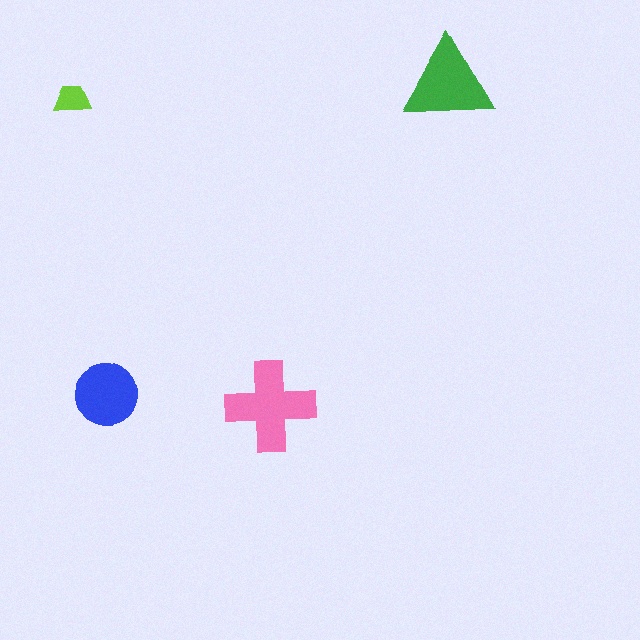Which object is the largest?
The pink cross.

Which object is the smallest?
The lime trapezoid.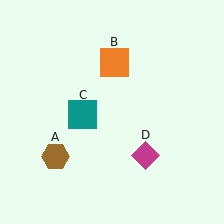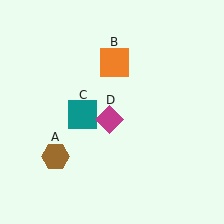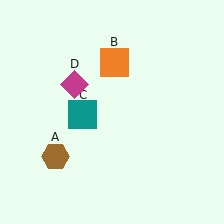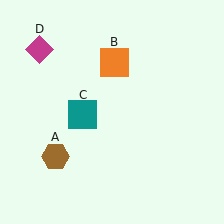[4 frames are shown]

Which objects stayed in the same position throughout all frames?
Brown hexagon (object A) and orange square (object B) and teal square (object C) remained stationary.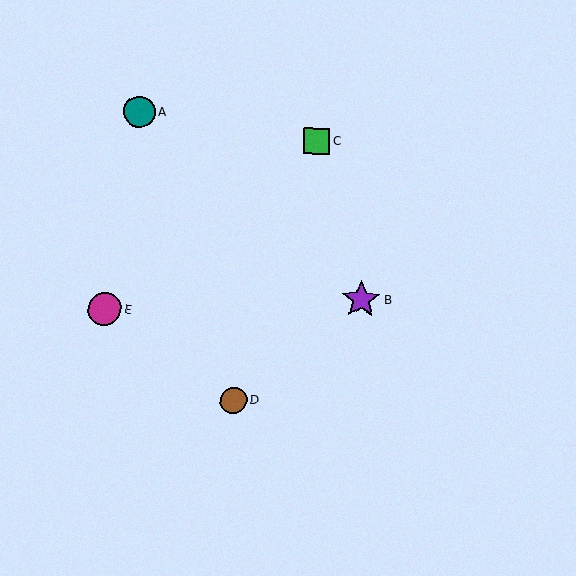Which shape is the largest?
The purple star (labeled B) is the largest.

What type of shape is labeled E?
Shape E is a magenta circle.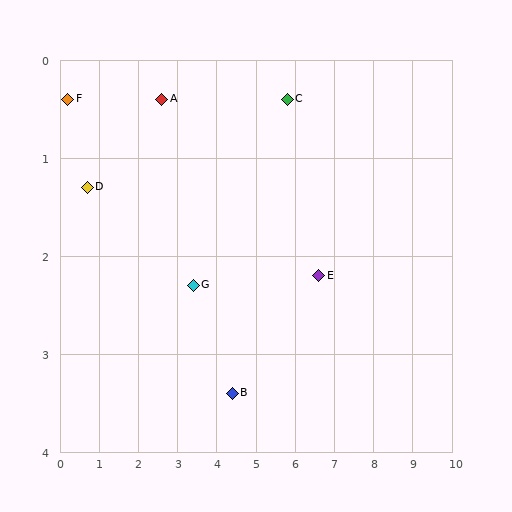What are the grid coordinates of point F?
Point F is at approximately (0.2, 0.4).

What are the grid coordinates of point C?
Point C is at approximately (5.8, 0.4).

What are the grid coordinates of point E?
Point E is at approximately (6.6, 2.2).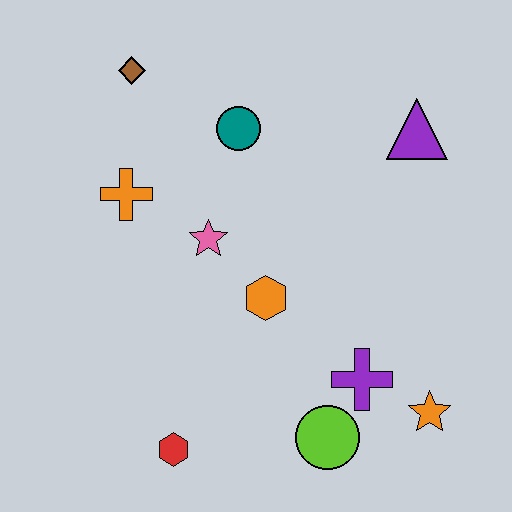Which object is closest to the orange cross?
The pink star is closest to the orange cross.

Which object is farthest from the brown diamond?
The orange star is farthest from the brown diamond.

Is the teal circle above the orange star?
Yes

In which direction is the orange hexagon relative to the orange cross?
The orange hexagon is to the right of the orange cross.